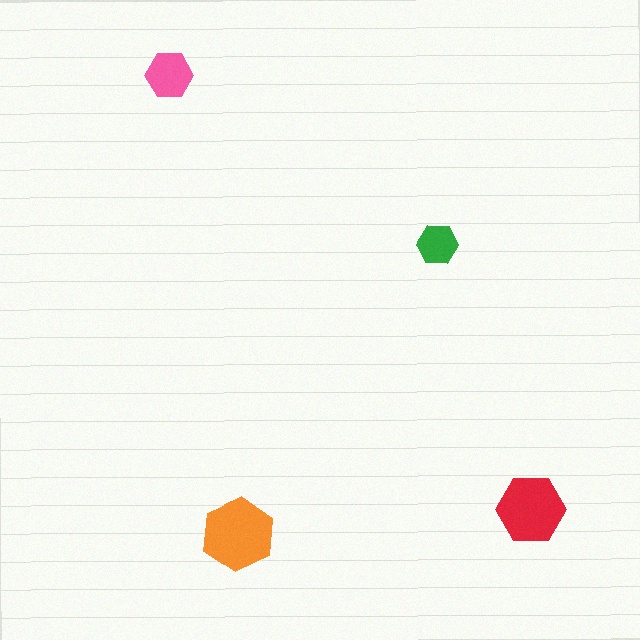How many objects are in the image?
There are 4 objects in the image.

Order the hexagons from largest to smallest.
the orange one, the red one, the pink one, the green one.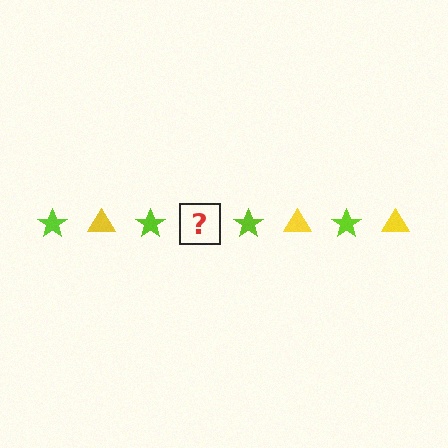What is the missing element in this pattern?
The missing element is a yellow triangle.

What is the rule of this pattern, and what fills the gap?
The rule is that the pattern alternates between lime star and yellow triangle. The gap should be filled with a yellow triangle.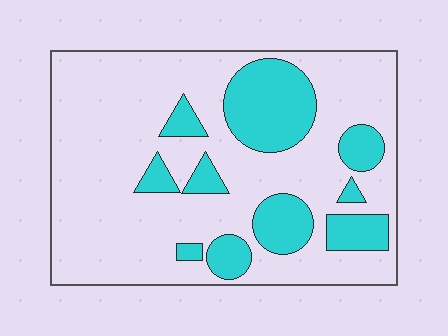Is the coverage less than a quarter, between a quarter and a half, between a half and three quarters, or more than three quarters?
Less than a quarter.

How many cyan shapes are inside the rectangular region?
10.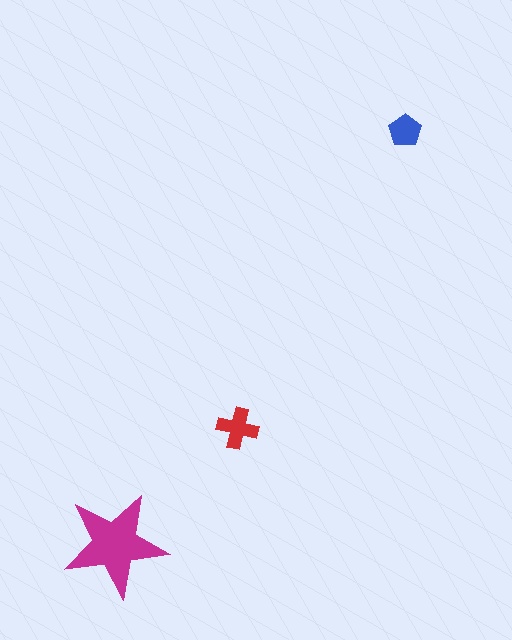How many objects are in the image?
There are 3 objects in the image.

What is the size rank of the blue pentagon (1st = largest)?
3rd.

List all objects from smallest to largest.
The blue pentagon, the red cross, the magenta star.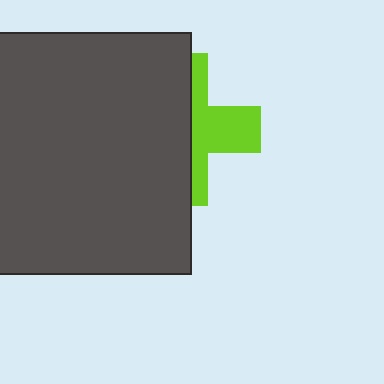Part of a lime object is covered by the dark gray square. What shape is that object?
It is a cross.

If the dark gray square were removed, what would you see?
You would see the complete lime cross.